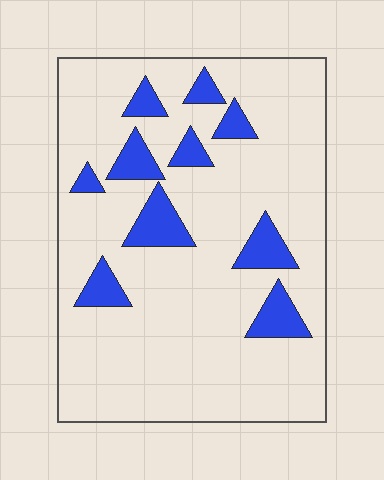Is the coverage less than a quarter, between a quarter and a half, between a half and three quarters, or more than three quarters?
Less than a quarter.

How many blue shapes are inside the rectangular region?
10.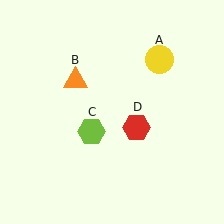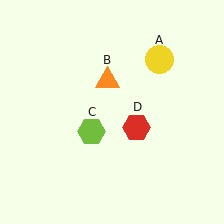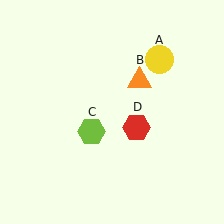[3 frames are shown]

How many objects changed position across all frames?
1 object changed position: orange triangle (object B).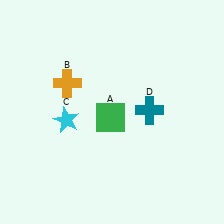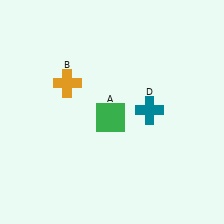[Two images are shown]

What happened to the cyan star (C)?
The cyan star (C) was removed in Image 2. It was in the bottom-left area of Image 1.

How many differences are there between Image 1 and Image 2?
There is 1 difference between the two images.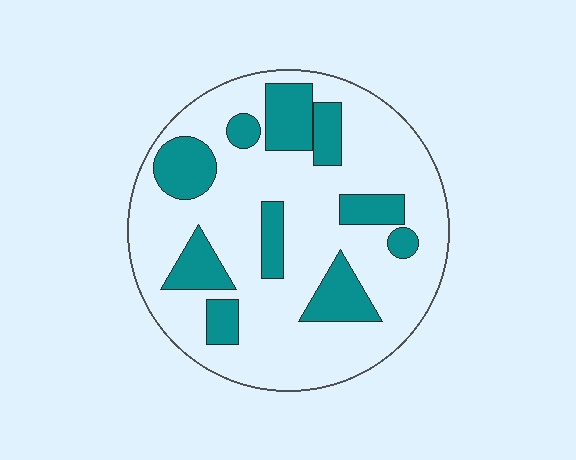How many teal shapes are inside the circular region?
10.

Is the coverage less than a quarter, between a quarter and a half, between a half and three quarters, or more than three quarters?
Between a quarter and a half.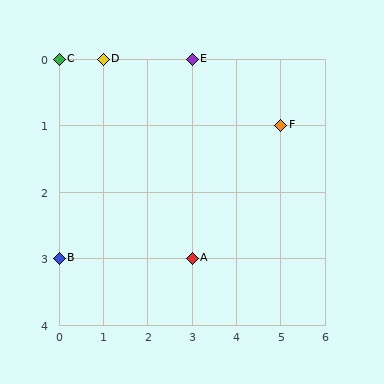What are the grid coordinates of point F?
Point F is at grid coordinates (5, 1).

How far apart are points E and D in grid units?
Points E and D are 2 columns apart.